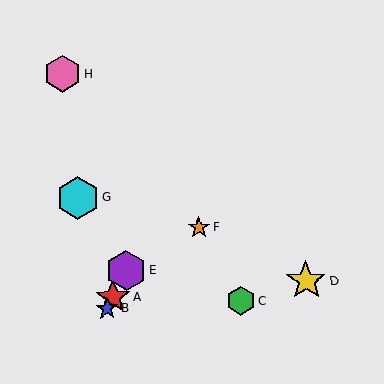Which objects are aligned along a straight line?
Objects A, B, E are aligned along a straight line.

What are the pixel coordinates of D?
Object D is at (306, 281).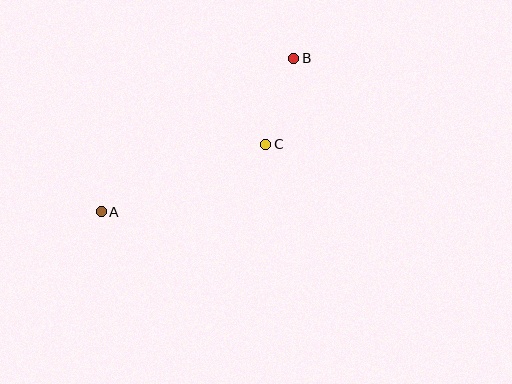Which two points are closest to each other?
Points B and C are closest to each other.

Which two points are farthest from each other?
Points A and B are farthest from each other.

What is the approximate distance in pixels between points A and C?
The distance between A and C is approximately 178 pixels.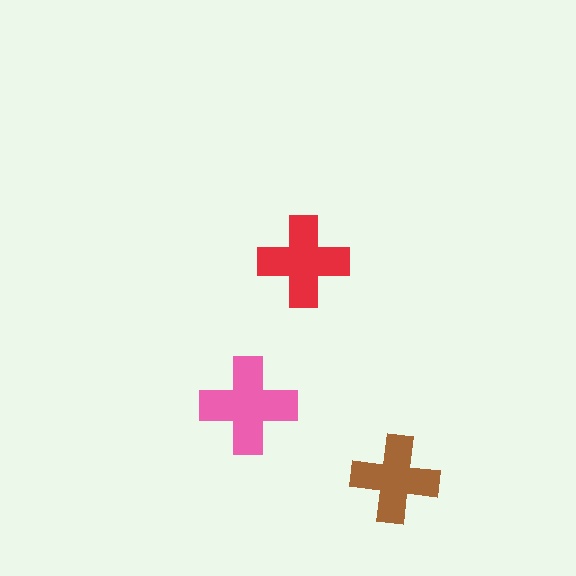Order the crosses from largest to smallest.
the pink one, the red one, the brown one.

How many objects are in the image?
There are 3 objects in the image.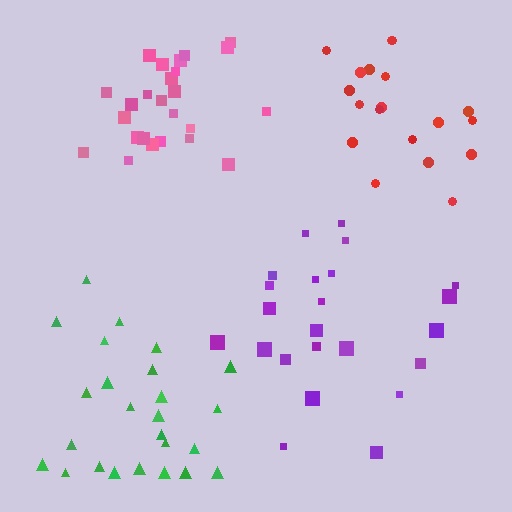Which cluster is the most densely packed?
Pink.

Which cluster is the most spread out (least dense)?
Purple.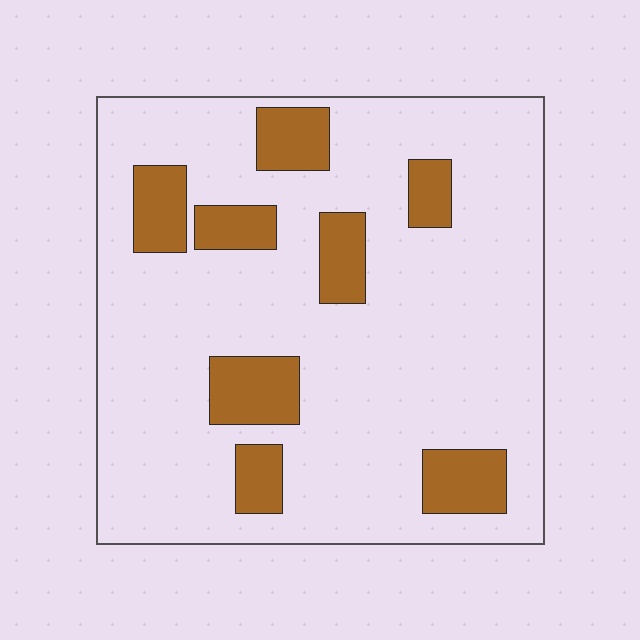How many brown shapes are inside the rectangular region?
8.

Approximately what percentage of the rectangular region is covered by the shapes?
Approximately 20%.